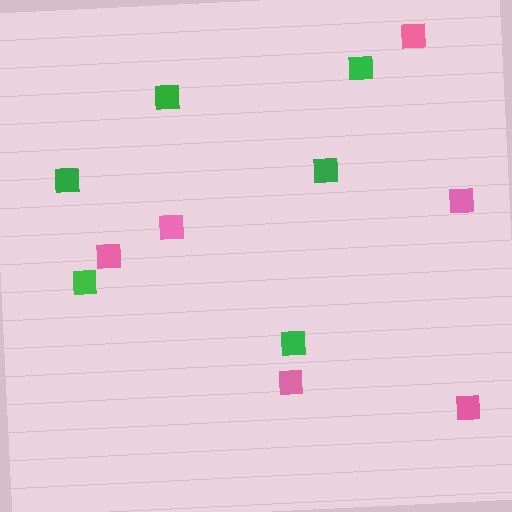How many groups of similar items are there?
There are 2 groups: one group of pink squares (6) and one group of green squares (6).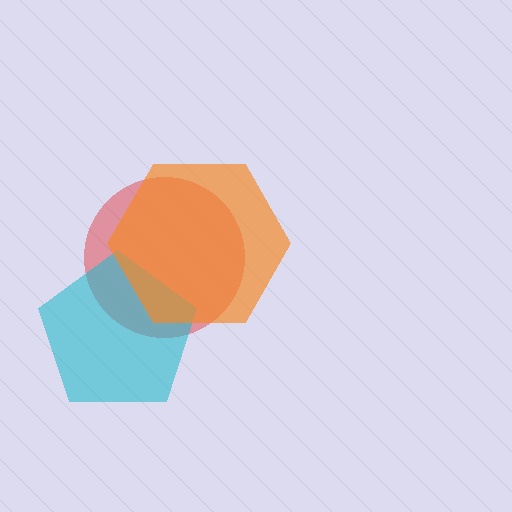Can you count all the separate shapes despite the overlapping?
Yes, there are 3 separate shapes.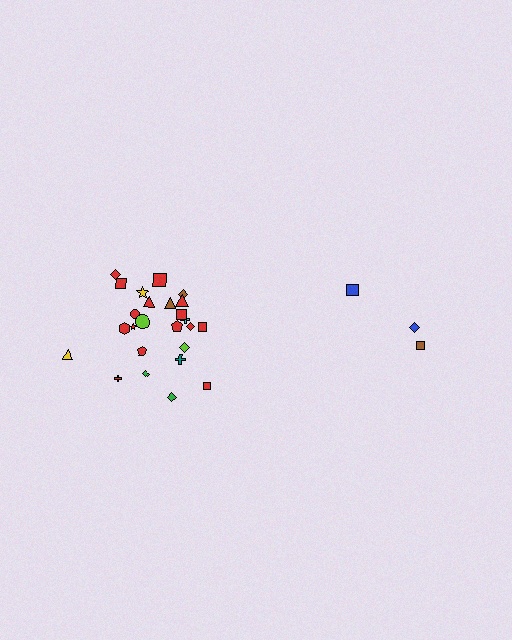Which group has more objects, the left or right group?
The left group.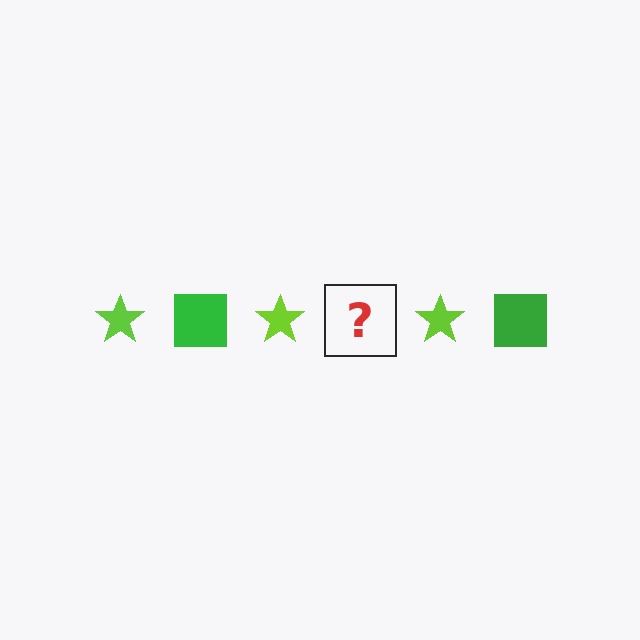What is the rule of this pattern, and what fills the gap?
The rule is that the pattern alternates between lime star and green square. The gap should be filled with a green square.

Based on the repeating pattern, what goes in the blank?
The blank should be a green square.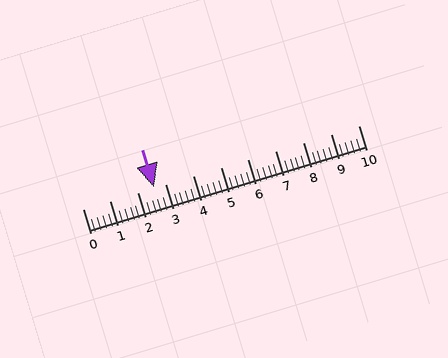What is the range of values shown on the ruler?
The ruler shows values from 0 to 10.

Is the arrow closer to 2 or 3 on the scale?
The arrow is closer to 3.